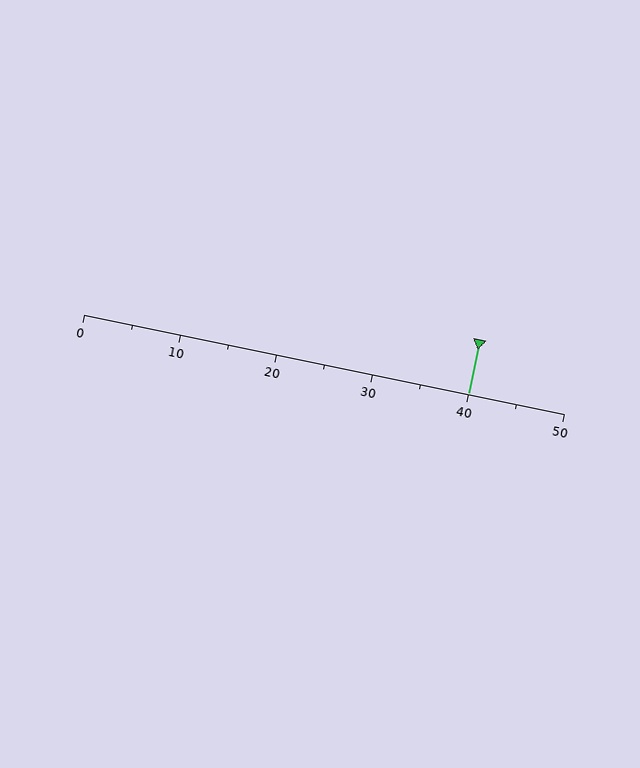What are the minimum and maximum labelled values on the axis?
The axis runs from 0 to 50.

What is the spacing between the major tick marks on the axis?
The major ticks are spaced 10 apart.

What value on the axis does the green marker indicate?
The marker indicates approximately 40.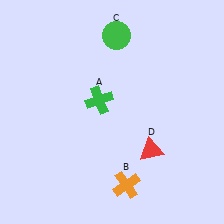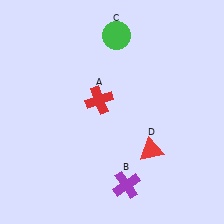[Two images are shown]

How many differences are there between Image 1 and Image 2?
There are 2 differences between the two images.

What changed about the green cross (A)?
In Image 1, A is green. In Image 2, it changed to red.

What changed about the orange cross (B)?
In Image 1, B is orange. In Image 2, it changed to purple.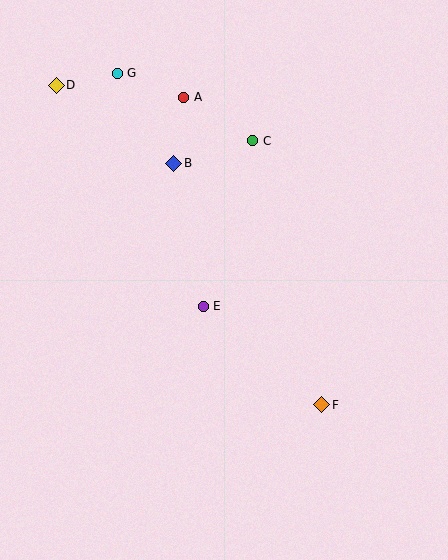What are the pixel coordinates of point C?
Point C is at (253, 141).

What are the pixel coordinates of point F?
Point F is at (322, 405).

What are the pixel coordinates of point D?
Point D is at (56, 85).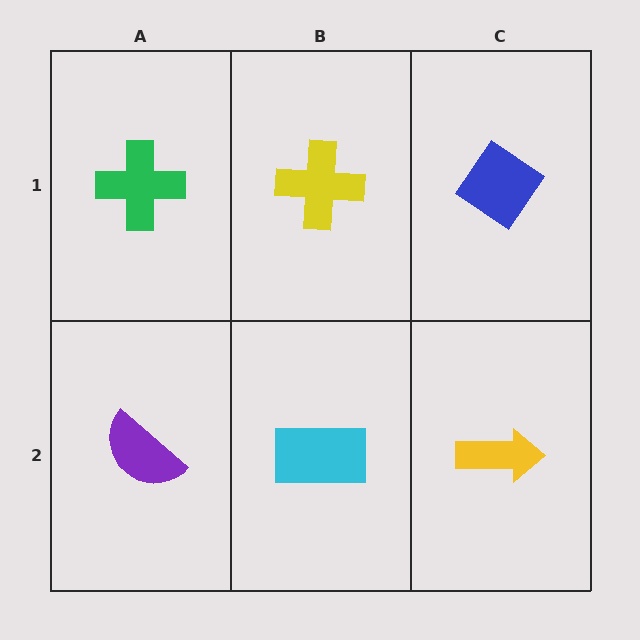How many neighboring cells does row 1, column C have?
2.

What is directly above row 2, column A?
A green cross.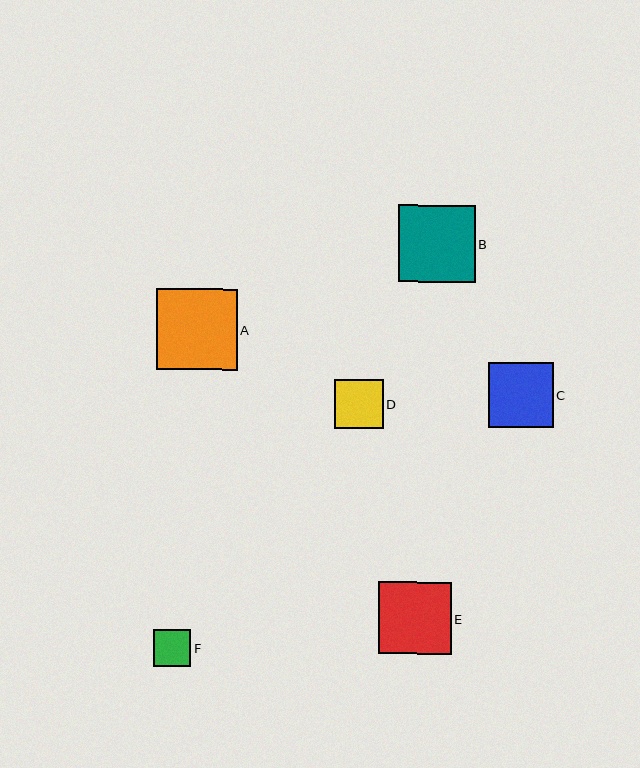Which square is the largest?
Square A is the largest with a size of approximately 80 pixels.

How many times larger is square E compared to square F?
Square E is approximately 2.0 times the size of square F.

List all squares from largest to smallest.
From largest to smallest: A, B, E, C, D, F.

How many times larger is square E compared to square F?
Square E is approximately 2.0 times the size of square F.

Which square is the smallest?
Square F is the smallest with a size of approximately 37 pixels.